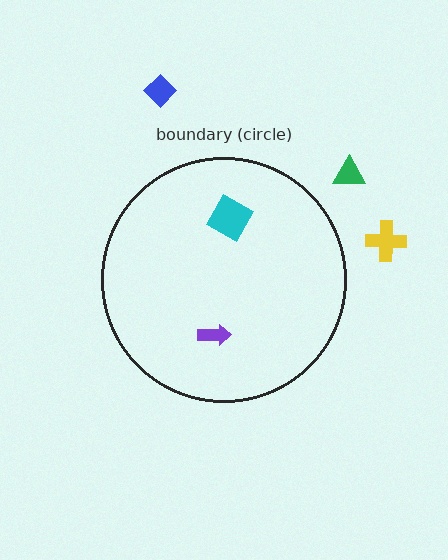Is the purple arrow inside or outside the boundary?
Inside.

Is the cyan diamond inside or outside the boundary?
Inside.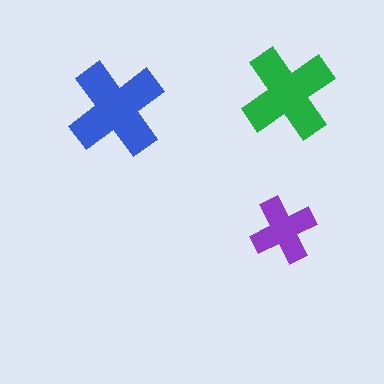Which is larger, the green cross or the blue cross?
The blue one.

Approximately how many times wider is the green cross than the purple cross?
About 1.5 times wider.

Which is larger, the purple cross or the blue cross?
The blue one.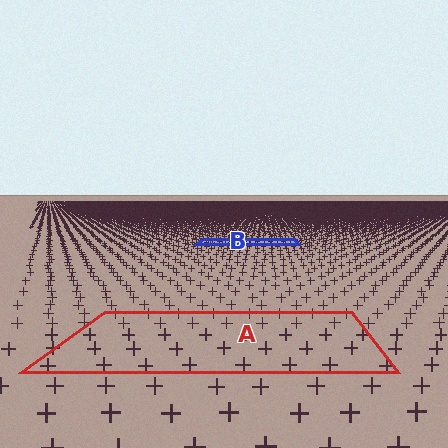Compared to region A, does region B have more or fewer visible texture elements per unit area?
Region B has more texture elements per unit area — they are packed more densely because it is farther away.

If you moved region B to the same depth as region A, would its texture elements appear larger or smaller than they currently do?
They would appear larger. At a closer depth, the same texture elements are projected at a bigger on-screen size.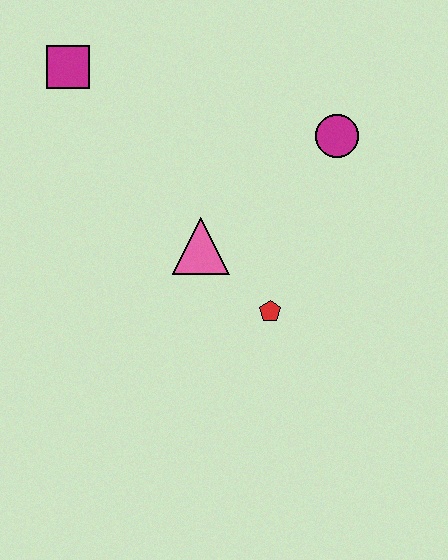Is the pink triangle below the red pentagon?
No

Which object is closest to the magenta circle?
The pink triangle is closest to the magenta circle.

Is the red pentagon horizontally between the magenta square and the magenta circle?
Yes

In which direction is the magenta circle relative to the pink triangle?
The magenta circle is to the right of the pink triangle.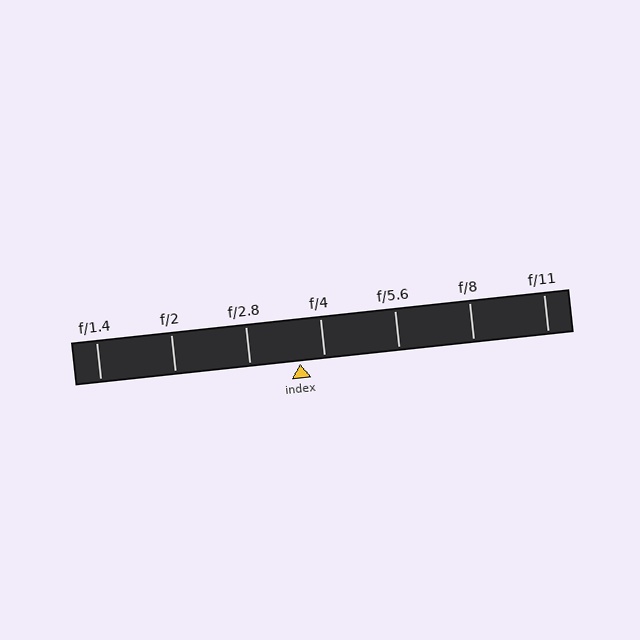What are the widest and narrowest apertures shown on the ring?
The widest aperture shown is f/1.4 and the narrowest is f/11.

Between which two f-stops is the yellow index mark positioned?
The index mark is between f/2.8 and f/4.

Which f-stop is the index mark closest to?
The index mark is closest to f/4.